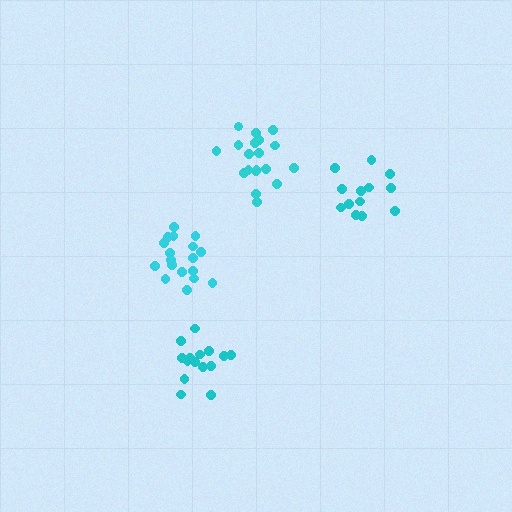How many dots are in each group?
Group 1: 19 dots, Group 2: 13 dots, Group 3: 18 dots, Group 4: 15 dots (65 total).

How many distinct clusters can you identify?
There are 4 distinct clusters.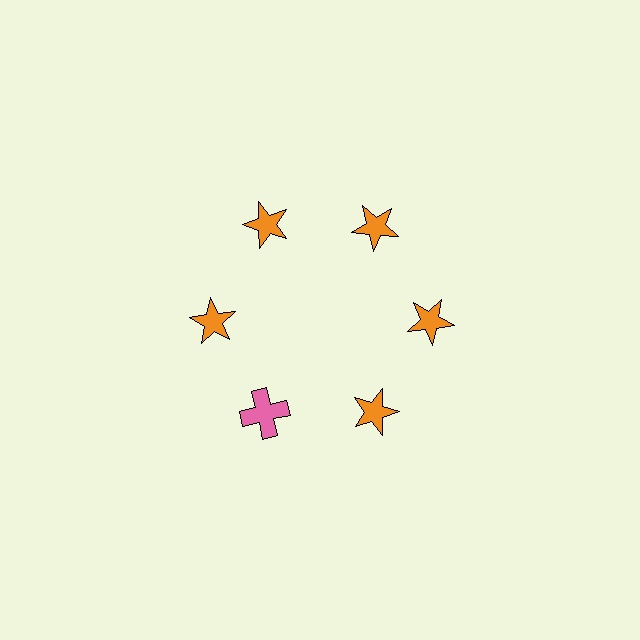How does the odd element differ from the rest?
It differs in both color (pink instead of orange) and shape (cross instead of star).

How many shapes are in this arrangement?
There are 6 shapes arranged in a ring pattern.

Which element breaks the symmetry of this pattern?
The pink cross at roughly the 7 o'clock position breaks the symmetry. All other shapes are orange stars.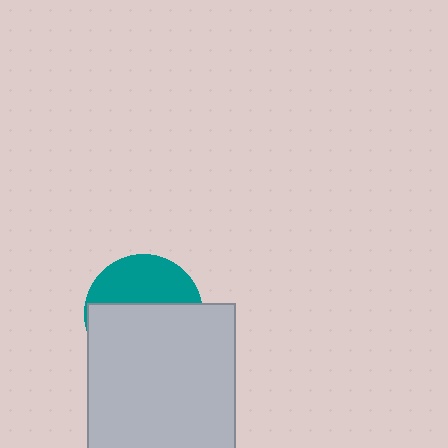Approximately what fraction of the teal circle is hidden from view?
Roughly 60% of the teal circle is hidden behind the light gray square.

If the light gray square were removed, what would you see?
You would see the complete teal circle.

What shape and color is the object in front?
The object in front is a light gray square.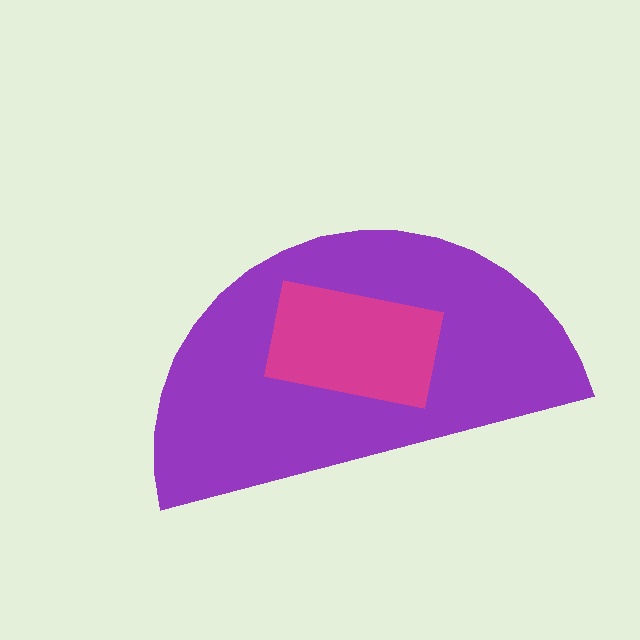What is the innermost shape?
The magenta rectangle.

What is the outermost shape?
The purple semicircle.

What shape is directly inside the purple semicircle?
The magenta rectangle.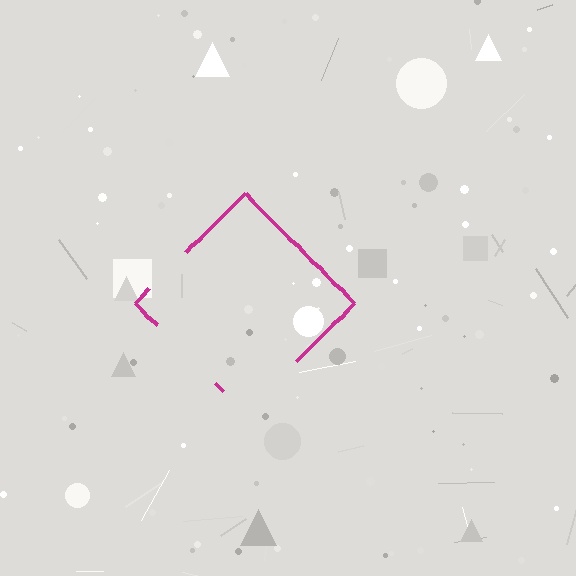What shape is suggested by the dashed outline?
The dashed outline suggests a diamond.